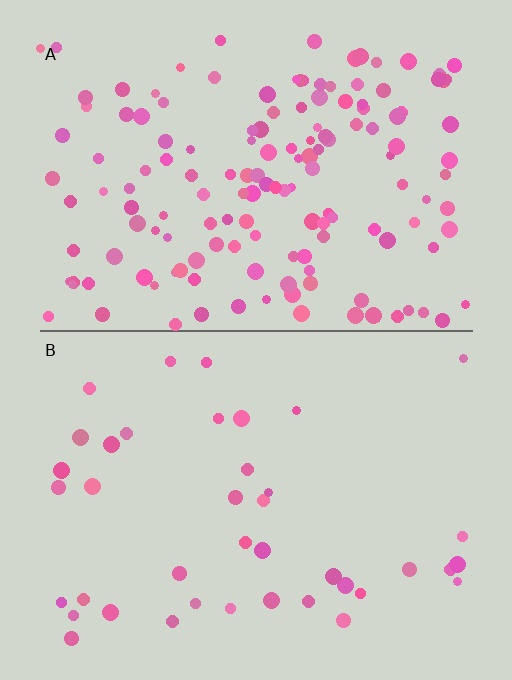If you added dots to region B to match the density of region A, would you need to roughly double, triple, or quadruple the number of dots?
Approximately quadruple.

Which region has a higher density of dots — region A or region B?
A (the top).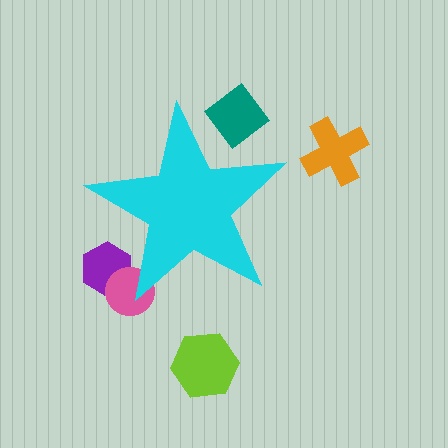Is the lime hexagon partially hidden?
No, the lime hexagon is fully visible.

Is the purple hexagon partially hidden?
Yes, the purple hexagon is partially hidden behind the cyan star.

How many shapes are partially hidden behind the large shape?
3 shapes are partially hidden.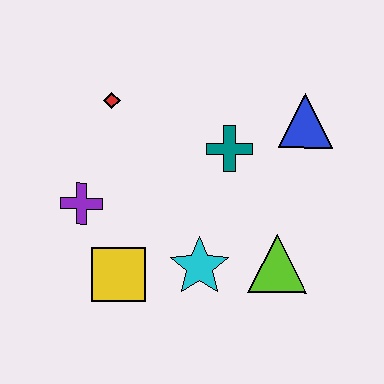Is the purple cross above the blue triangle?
No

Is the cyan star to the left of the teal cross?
Yes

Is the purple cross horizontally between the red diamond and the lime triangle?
No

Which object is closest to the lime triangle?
The cyan star is closest to the lime triangle.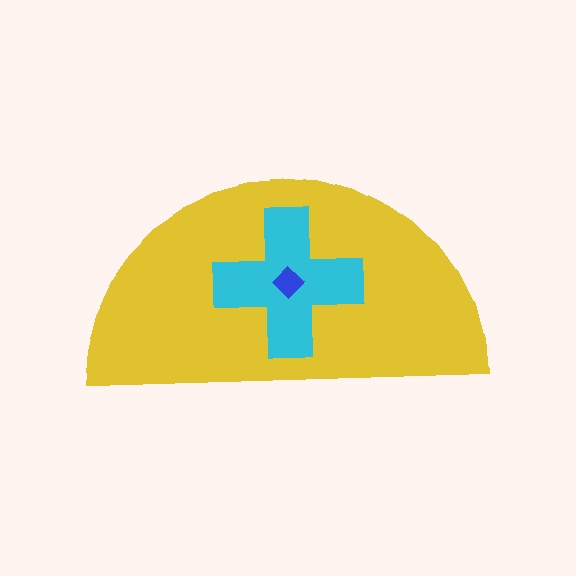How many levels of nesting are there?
3.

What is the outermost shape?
The yellow semicircle.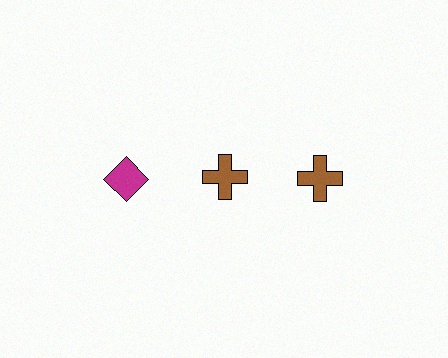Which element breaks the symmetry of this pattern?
The magenta diamond in the top row, leftmost column breaks the symmetry. All other shapes are brown crosses.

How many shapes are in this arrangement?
There are 3 shapes arranged in a grid pattern.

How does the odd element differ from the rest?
It differs in both color (magenta instead of brown) and shape (diamond instead of cross).